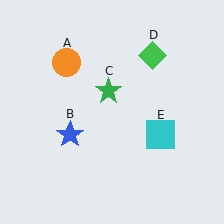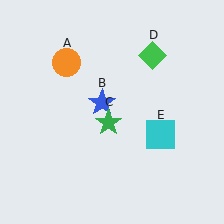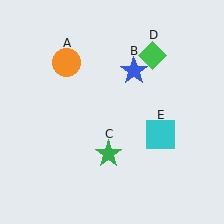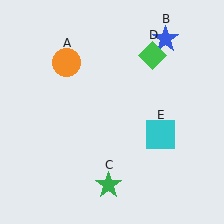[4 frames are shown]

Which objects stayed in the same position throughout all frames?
Orange circle (object A) and green diamond (object D) and cyan square (object E) remained stationary.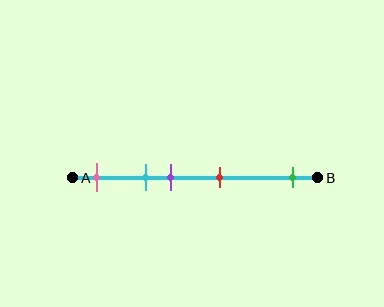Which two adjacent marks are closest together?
The cyan and purple marks are the closest adjacent pair.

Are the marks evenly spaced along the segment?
No, the marks are not evenly spaced.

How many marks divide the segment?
There are 5 marks dividing the segment.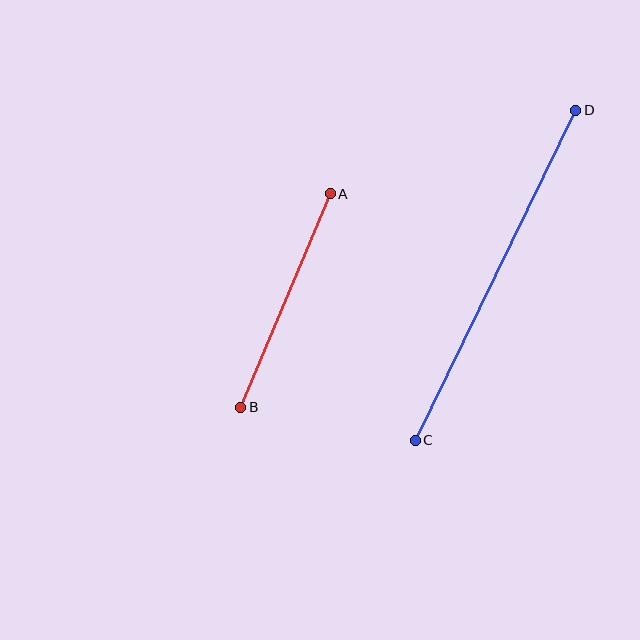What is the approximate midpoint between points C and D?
The midpoint is at approximately (496, 275) pixels.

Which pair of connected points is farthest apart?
Points C and D are farthest apart.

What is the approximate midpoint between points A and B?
The midpoint is at approximately (286, 300) pixels.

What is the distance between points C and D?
The distance is approximately 367 pixels.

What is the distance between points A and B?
The distance is approximately 232 pixels.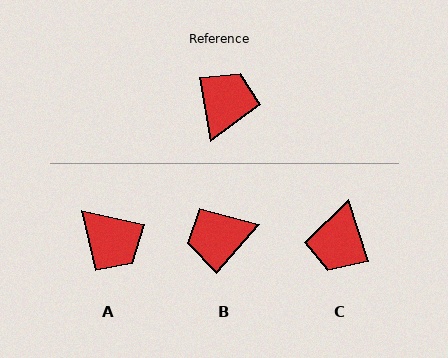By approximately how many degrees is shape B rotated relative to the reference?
Approximately 129 degrees counter-clockwise.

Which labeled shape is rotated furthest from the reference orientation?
C, about 173 degrees away.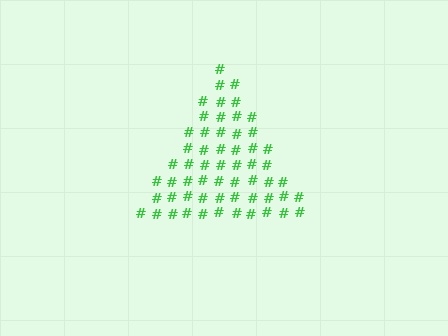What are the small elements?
The small elements are hash symbols.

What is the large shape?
The large shape is a triangle.